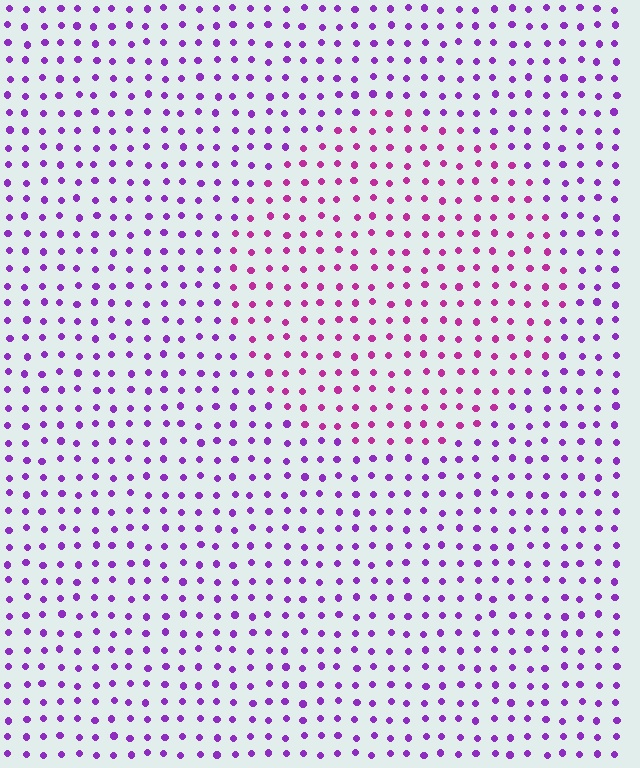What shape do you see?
I see a circle.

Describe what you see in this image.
The image is filled with small purple elements in a uniform arrangement. A circle-shaped region is visible where the elements are tinted to a slightly different hue, forming a subtle color boundary.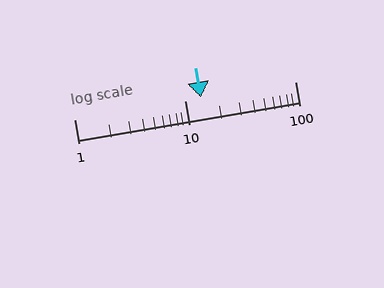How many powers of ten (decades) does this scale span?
The scale spans 2 decades, from 1 to 100.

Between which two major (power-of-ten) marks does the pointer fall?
The pointer is between 10 and 100.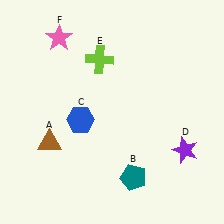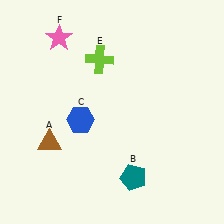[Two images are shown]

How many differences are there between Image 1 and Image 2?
There is 1 difference between the two images.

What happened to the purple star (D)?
The purple star (D) was removed in Image 2. It was in the bottom-right area of Image 1.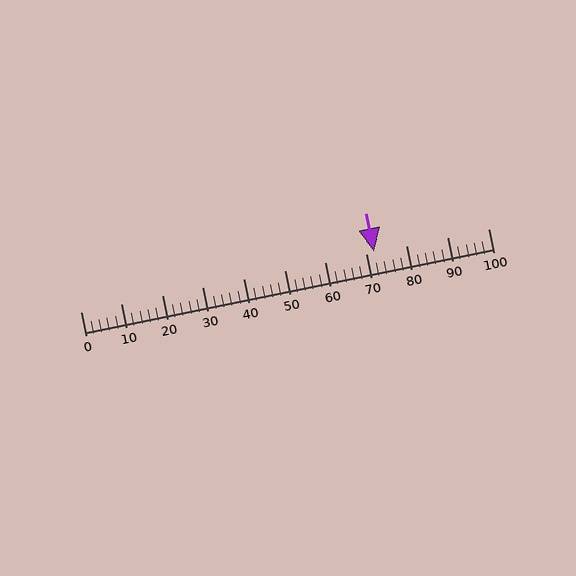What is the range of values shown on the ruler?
The ruler shows values from 0 to 100.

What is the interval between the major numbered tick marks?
The major tick marks are spaced 10 units apart.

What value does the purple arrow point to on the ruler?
The purple arrow points to approximately 72.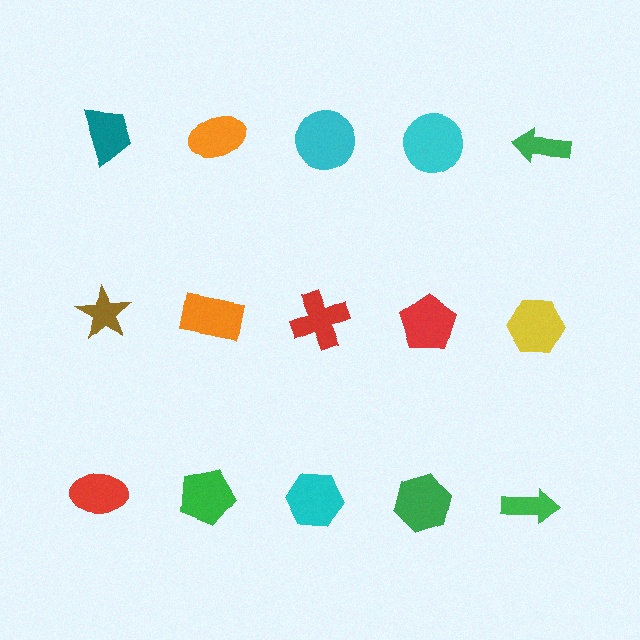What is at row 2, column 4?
A red pentagon.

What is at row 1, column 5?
A green arrow.